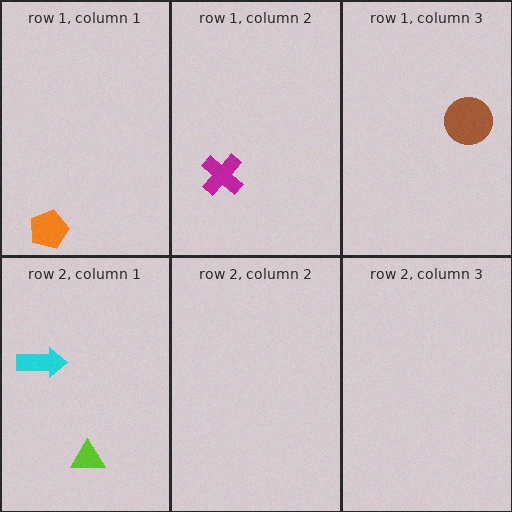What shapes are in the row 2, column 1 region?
The cyan arrow, the lime triangle.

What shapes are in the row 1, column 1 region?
The orange pentagon.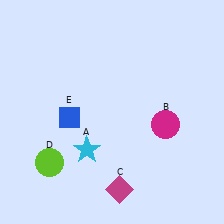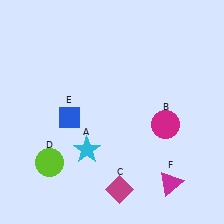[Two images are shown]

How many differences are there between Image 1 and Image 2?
There is 1 difference between the two images.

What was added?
A magenta triangle (F) was added in Image 2.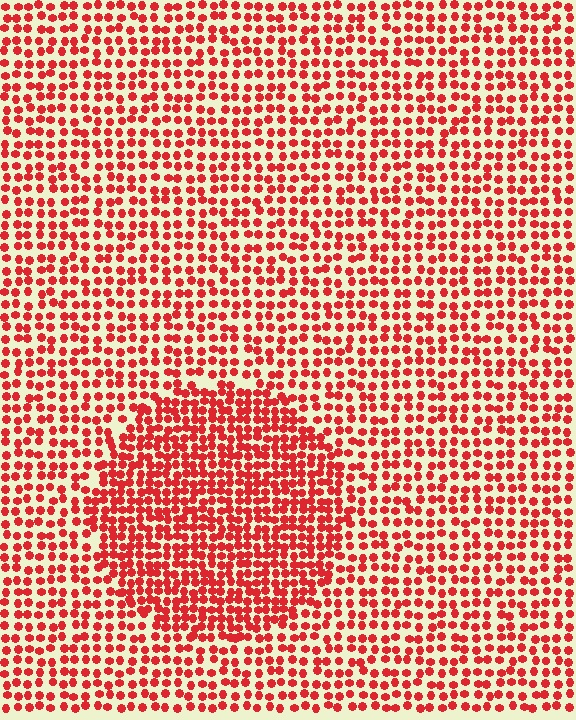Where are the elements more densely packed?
The elements are more densely packed inside the circle boundary.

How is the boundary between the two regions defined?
The boundary is defined by a change in element density (approximately 1.6x ratio). All elements are the same color, size, and shape.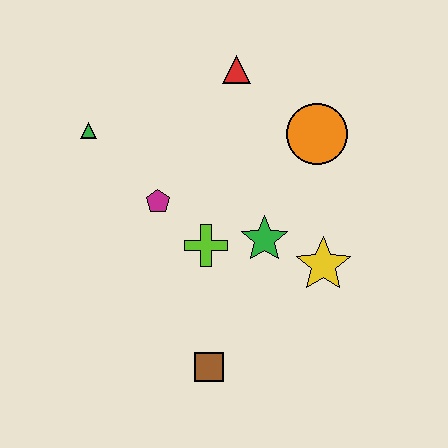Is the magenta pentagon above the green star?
Yes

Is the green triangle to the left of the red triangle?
Yes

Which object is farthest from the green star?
The green triangle is farthest from the green star.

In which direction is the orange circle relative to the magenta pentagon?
The orange circle is to the right of the magenta pentagon.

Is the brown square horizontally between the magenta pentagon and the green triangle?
No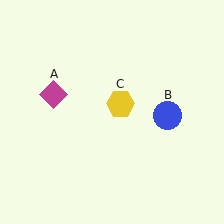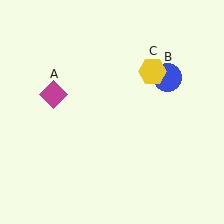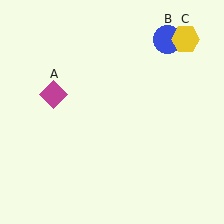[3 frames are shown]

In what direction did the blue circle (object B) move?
The blue circle (object B) moved up.